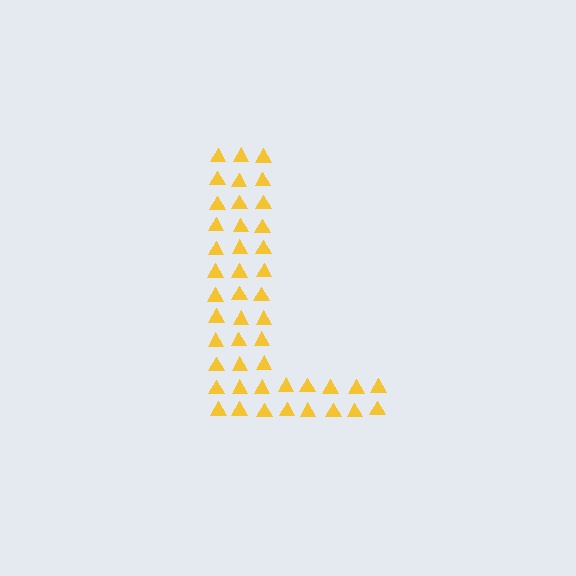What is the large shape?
The large shape is the letter L.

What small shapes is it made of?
It is made of small triangles.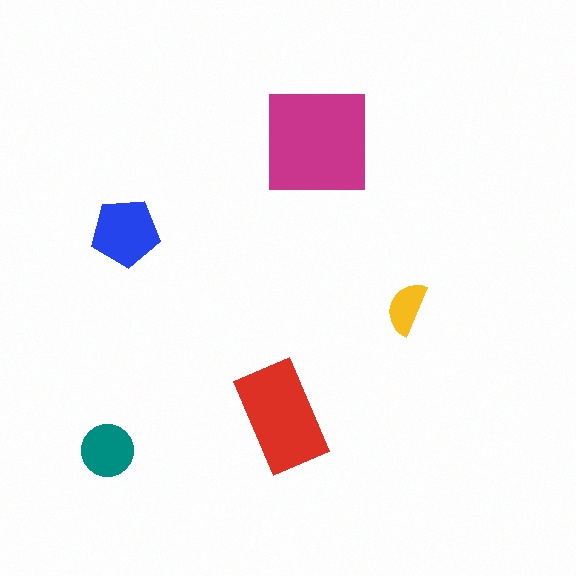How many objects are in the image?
There are 5 objects in the image.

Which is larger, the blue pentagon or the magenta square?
The magenta square.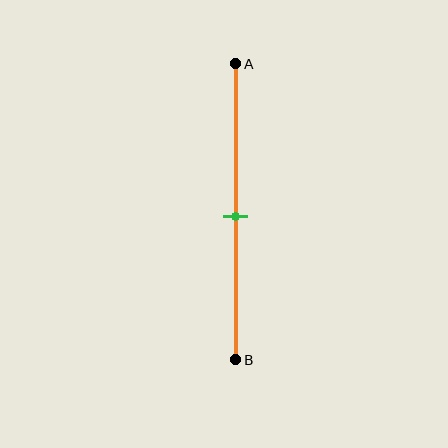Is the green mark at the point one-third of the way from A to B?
No, the mark is at about 50% from A, not at the 33% one-third point.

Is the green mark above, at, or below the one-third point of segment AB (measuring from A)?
The green mark is below the one-third point of segment AB.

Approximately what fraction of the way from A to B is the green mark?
The green mark is approximately 50% of the way from A to B.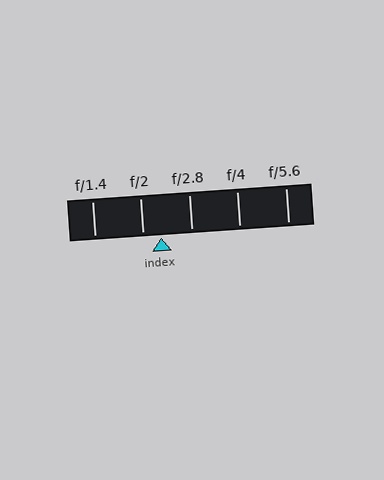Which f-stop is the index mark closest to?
The index mark is closest to f/2.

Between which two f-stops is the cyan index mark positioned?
The index mark is between f/2 and f/2.8.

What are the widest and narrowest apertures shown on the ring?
The widest aperture shown is f/1.4 and the narrowest is f/5.6.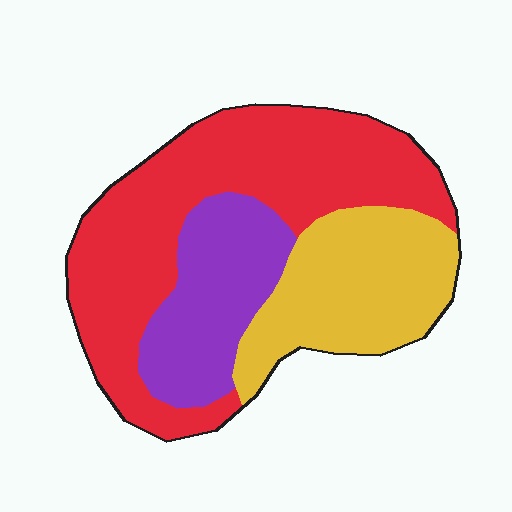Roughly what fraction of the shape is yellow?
Yellow takes up between a sixth and a third of the shape.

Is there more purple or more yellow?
Yellow.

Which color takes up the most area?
Red, at roughly 50%.